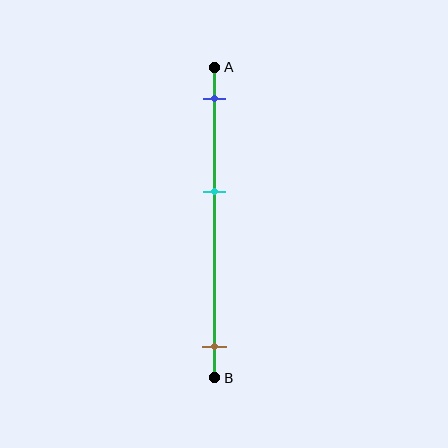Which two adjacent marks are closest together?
The blue and cyan marks are the closest adjacent pair.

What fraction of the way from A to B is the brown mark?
The brown mark is approximately 90% (0.9) of the way from A to B.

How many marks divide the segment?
There are 3 marks dividing the segment.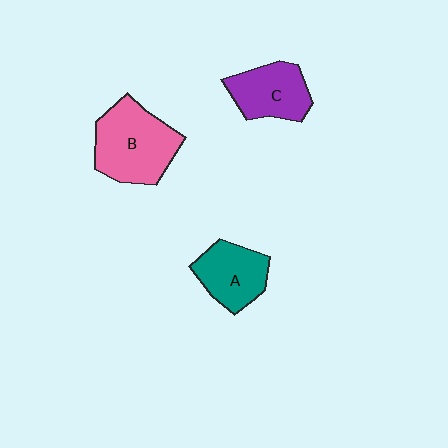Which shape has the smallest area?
Shape A (teal).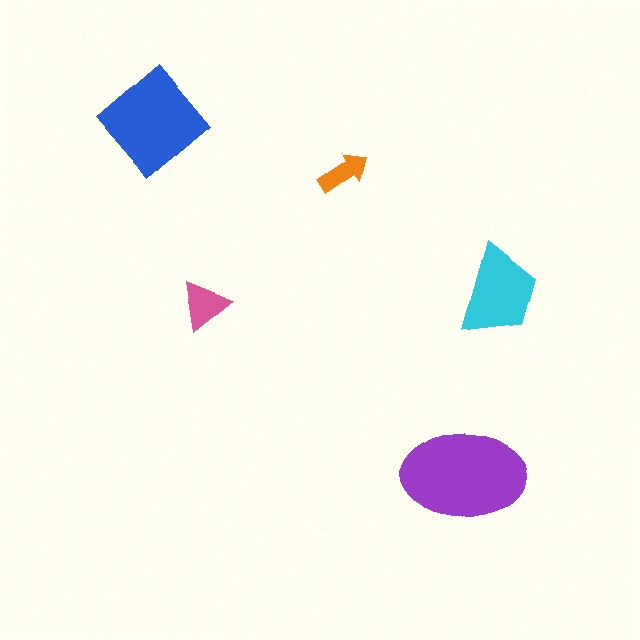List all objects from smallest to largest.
The orange arrow, the pink triangle, the cyan trapezoid, the blue diamond, the purple ellipse.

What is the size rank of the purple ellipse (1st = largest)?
1st.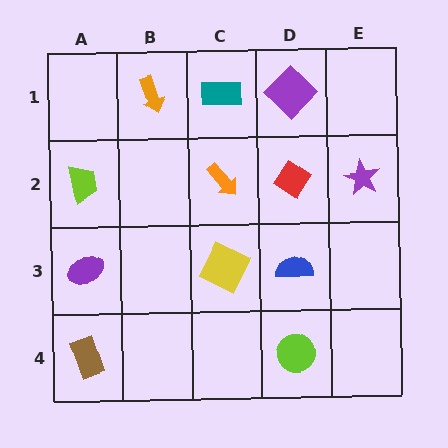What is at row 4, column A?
A brown rectangle.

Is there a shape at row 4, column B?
No, that cell is empty.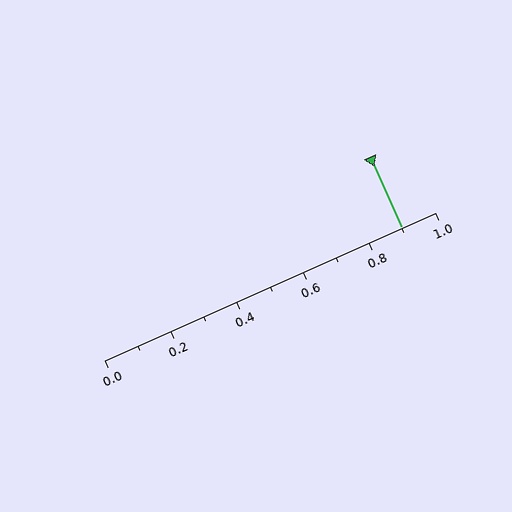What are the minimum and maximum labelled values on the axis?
The axis runs from 0.0 to 1.0.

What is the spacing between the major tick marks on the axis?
The major ticks are spaced 0.2 apart.